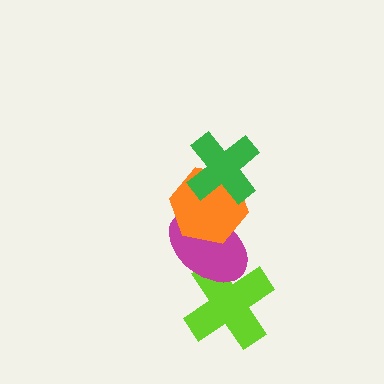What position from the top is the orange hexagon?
The orange hexagon is 2nd from the top.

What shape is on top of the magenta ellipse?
The orange hexagon is on top of the magenta ellipse.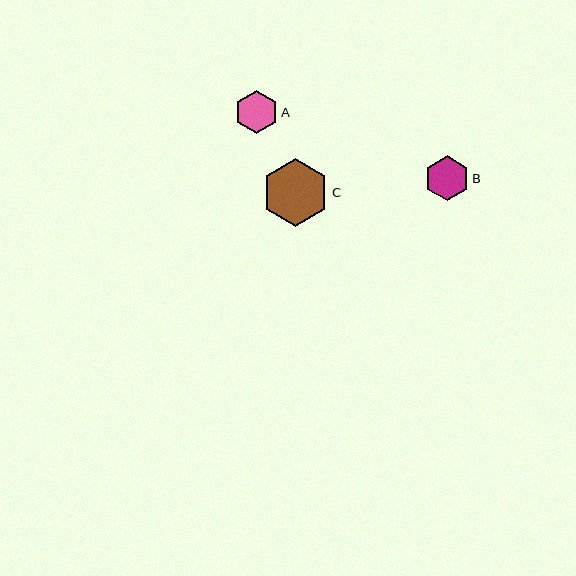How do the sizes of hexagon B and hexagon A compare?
Hexagon B and hexagon A are approximately the same size.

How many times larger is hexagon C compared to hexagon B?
Hexagon C is approximately 1.5 times the size of hexagon B.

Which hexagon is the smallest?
Hexagon A is the smallest with a size of approximately 44 pixels.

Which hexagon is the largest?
Hexagon C is the largest with a size of approximately 68 pixels.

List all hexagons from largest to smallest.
From largest to smallest: C, B, A.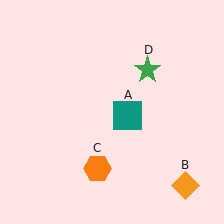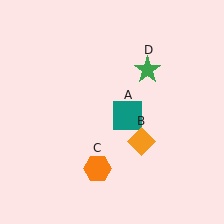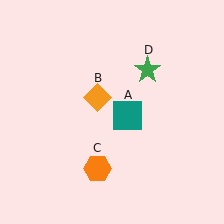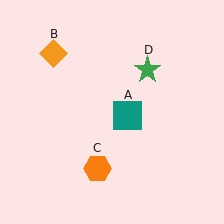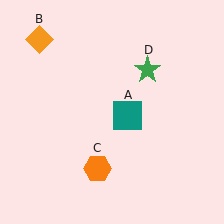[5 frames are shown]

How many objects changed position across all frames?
1 object changed position: orange diamond (object B).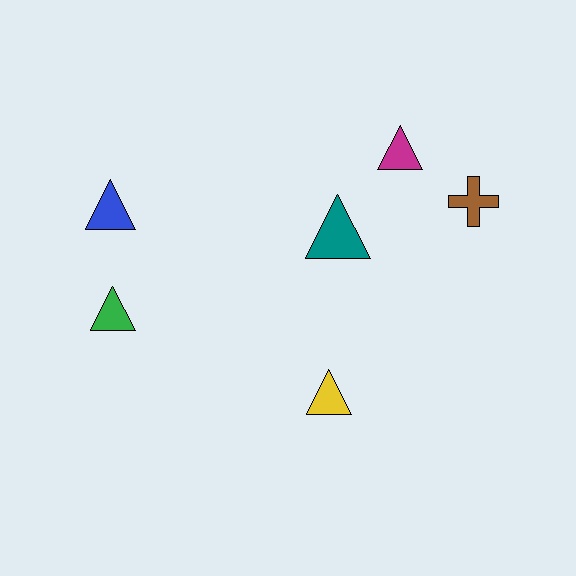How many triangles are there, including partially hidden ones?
There are 5 triangles.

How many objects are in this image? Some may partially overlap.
There are 6 objects.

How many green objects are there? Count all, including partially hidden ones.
There is 1 green object.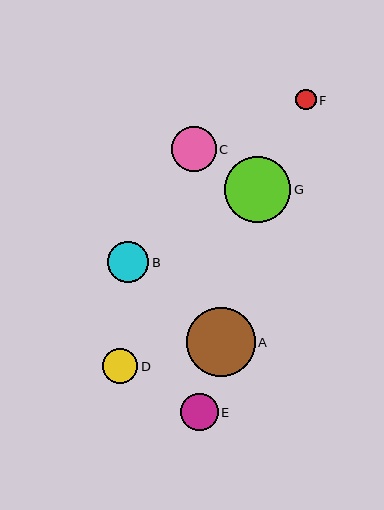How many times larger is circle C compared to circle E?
Circle C is approximately 1.2 times the size of circle E.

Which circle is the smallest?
Circle F is the smallest with a size of approximately 20 pixels.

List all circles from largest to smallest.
From largest to smallest: A, G, C, B, E, D, F.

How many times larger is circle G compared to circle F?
Circle G is approximately 3.3 times the size of circle F.